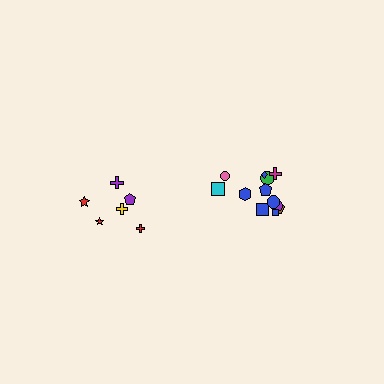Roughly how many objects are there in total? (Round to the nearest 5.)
Roughly 20 objects in total.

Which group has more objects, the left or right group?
The right group.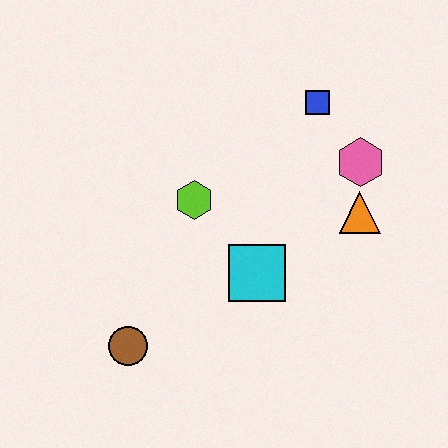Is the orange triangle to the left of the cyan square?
No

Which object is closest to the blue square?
The pink hexagon is closest to the blue square.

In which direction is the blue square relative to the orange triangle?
The blue square is above the orange triangle.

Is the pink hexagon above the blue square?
No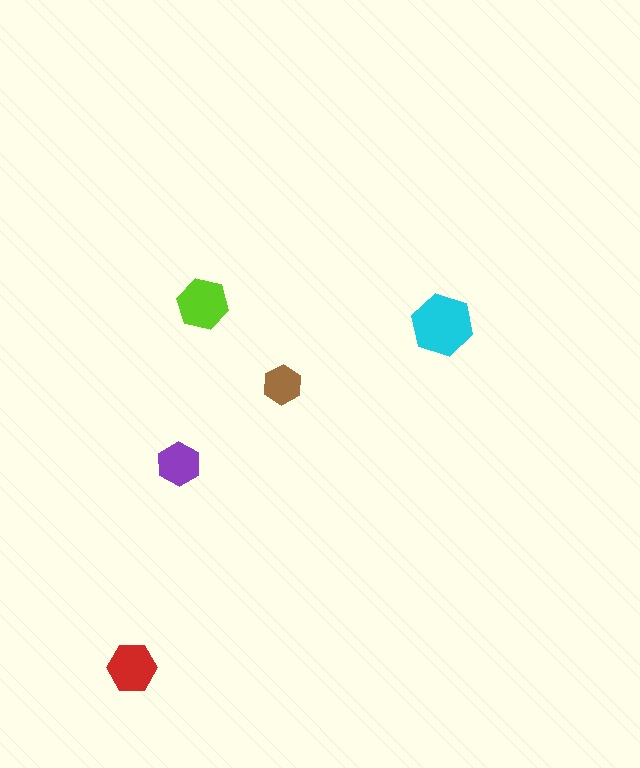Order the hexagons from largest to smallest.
the cyan one, the lime one, the red one, the purple one, the brown one.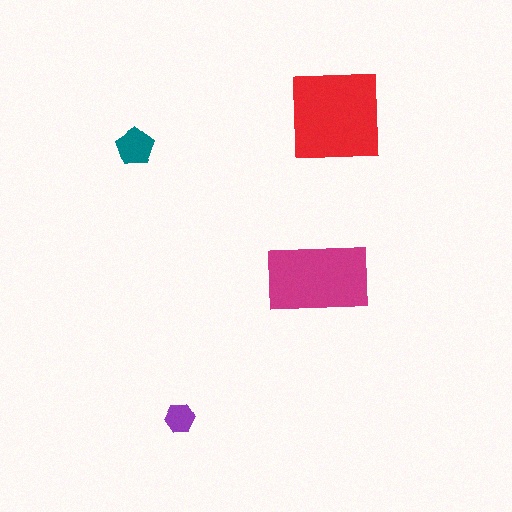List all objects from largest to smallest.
The red square, the magenta rectangle, the teal pentagon, the purple hexagon.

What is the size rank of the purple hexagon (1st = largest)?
4th.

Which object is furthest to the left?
The teal pentagon is leftmost.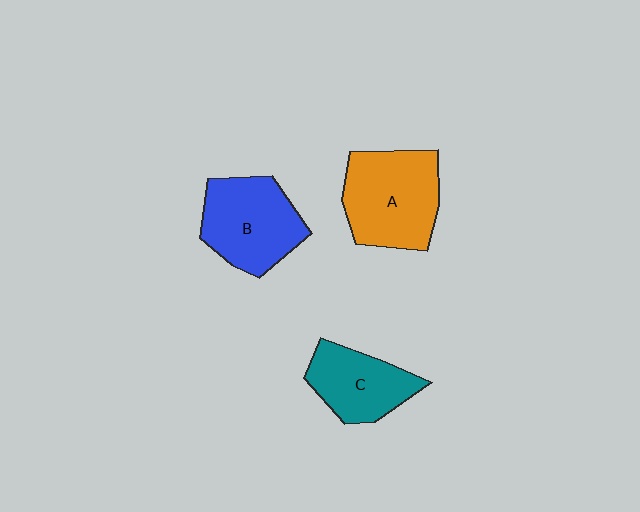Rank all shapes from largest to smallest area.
From largest to smallest: A (orange), B (blue), C (teal).